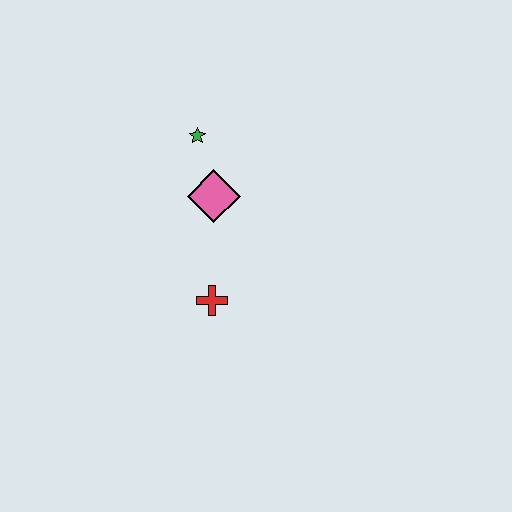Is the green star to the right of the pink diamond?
No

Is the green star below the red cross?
No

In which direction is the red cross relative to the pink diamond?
The red cross is below the pink diamond.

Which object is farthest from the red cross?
The green star is farthest from the red cross.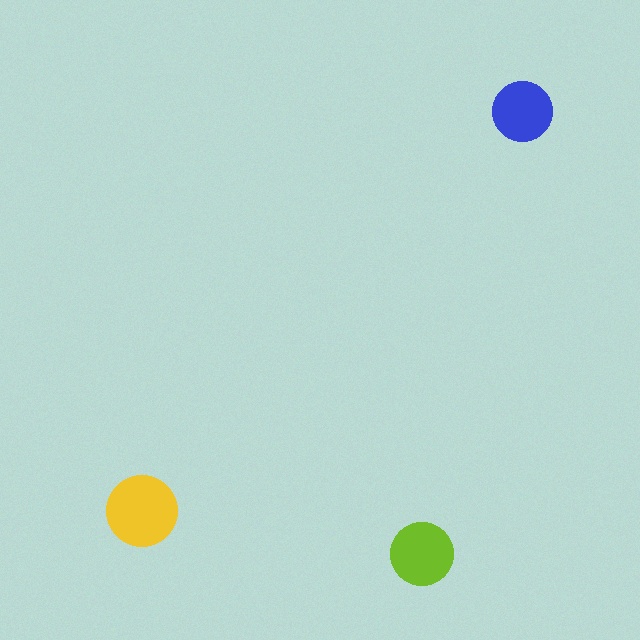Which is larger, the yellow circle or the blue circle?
The yellow one.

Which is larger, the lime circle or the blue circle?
The lime one.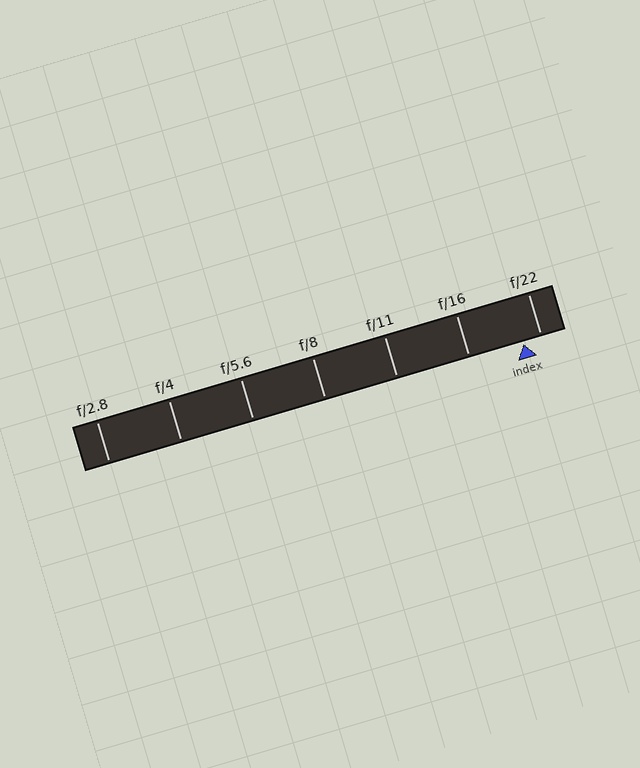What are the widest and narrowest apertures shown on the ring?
The widest aperture shown is f/2.8 and the narrowest is f/22.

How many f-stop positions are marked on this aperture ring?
There are 7 f-stop positions marked.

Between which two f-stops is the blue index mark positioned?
The index mark is between f/16 and f/22.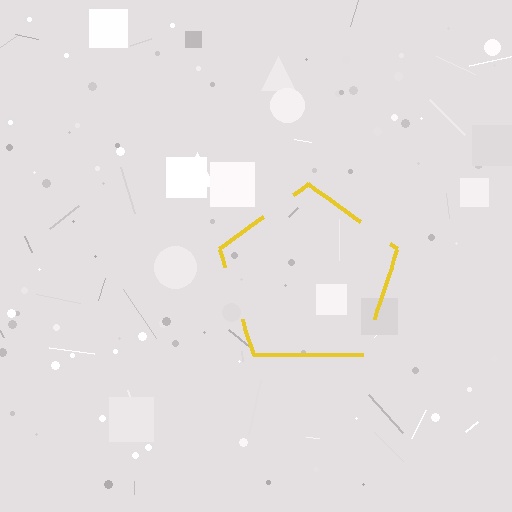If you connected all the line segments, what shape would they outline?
They would outline a pentagon.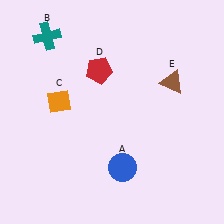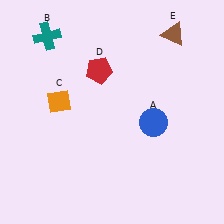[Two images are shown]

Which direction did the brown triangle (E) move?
The brown triangle (E) moved up.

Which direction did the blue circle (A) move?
The blue circle (A) moved up.